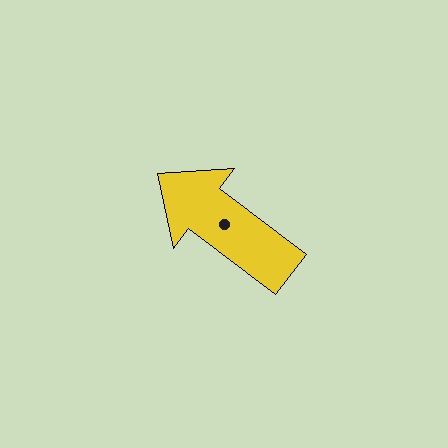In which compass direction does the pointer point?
Northwest.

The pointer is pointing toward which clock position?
Roughly 10 o'clock.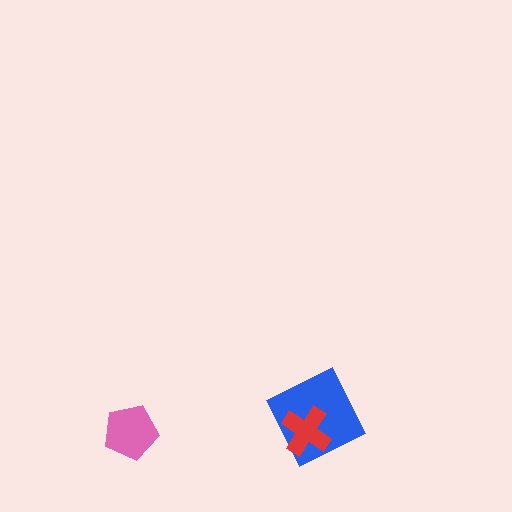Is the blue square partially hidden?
Yes, it is partially covered by another shape.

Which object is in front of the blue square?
The red cross is in front of the blue square.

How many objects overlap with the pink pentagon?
0 objects overlap with the pink pentagon.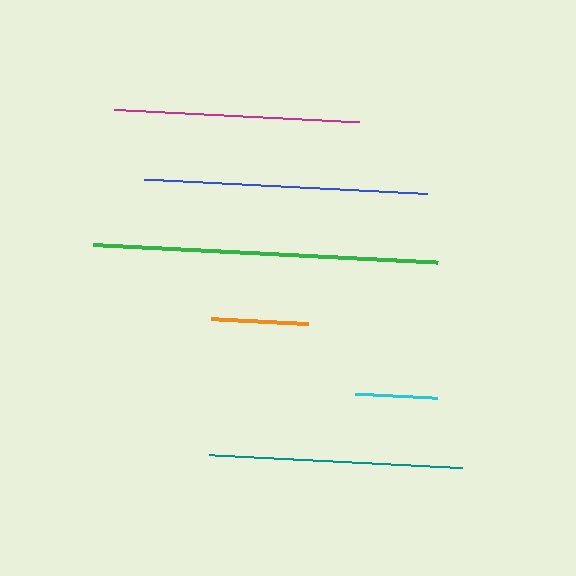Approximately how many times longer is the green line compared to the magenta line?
The green line is approximately 1.4 times the length of the magenta line.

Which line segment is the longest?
The green line is the longest at approximately 345 pixels.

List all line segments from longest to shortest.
From longest to shortest: green, blue, teal, magenta, orange, cyan.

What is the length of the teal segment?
The teal segment is approximately 252 pixels long.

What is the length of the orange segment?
The orange segment is approximately 96 pixels long.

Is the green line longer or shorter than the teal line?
The green line is longer than the teal line.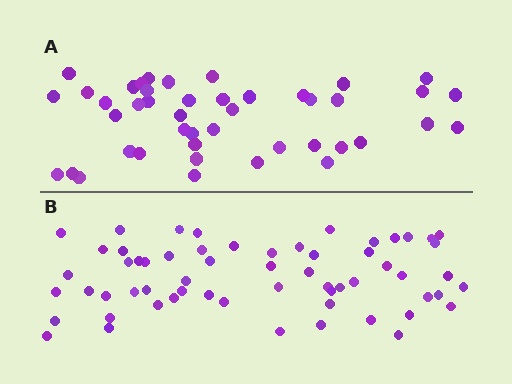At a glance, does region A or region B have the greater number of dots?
Region B (the bottom region) has more dots.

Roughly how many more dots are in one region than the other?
Region B has approximately 15 more dots than region A.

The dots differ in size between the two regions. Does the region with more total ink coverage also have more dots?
No. Region A has more total ink coverage because its dots are larger, but region B actually contains more individual dots. Total area can be misleading — the number of items is what matters here.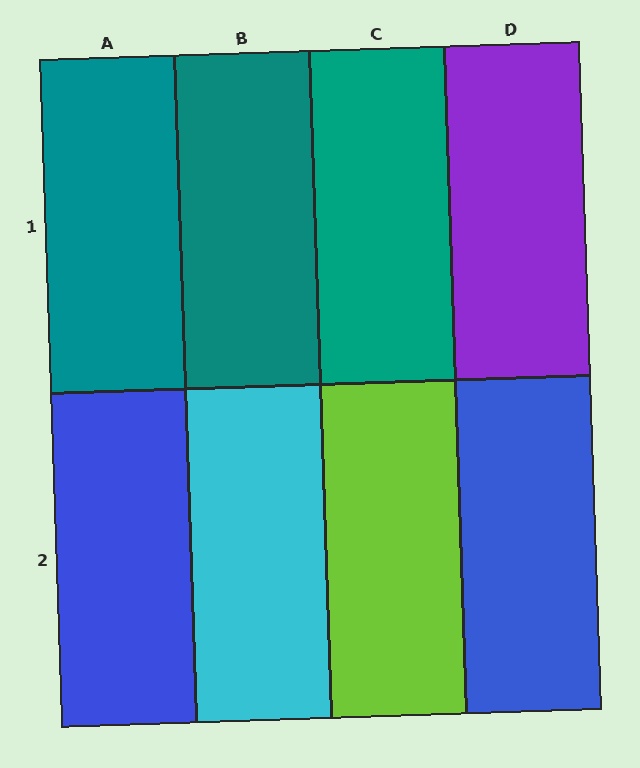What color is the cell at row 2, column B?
Cyan.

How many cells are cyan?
1 cell is cyan.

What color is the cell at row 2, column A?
Blue.